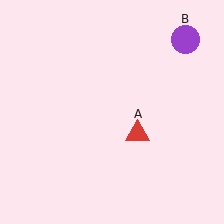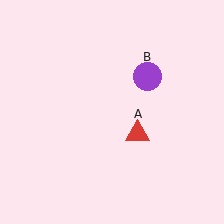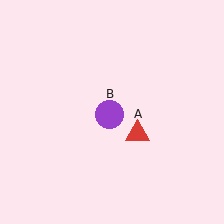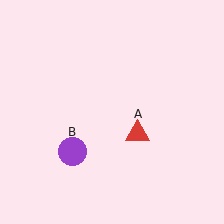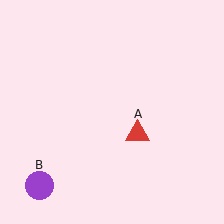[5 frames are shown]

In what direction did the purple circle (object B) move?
The purple circle (object B) moved down and to the left.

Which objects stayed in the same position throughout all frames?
Red triangle (object A) remained stationary.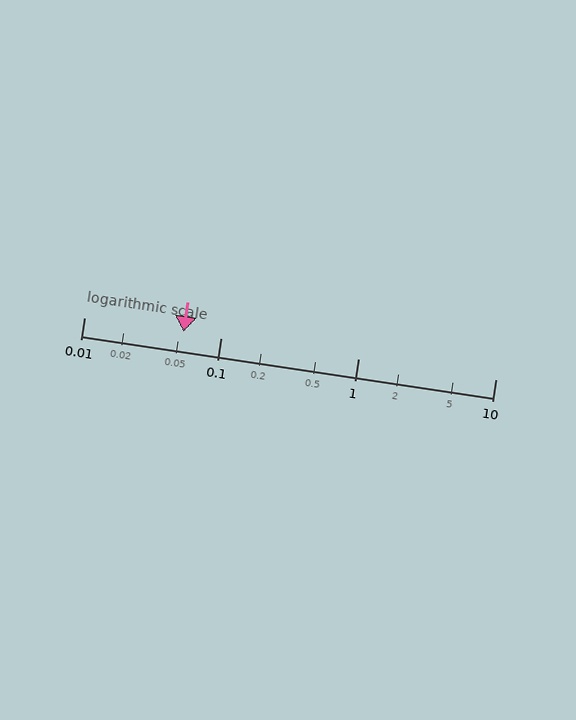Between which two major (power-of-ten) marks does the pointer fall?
The pointer is between 0.01 and 0.1.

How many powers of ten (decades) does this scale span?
The scale spans 3 decades, from 0.01 to 10.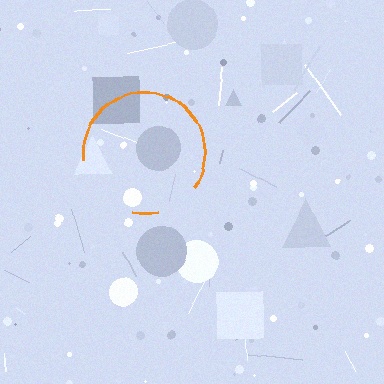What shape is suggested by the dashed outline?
The dashed outline suggests a circle.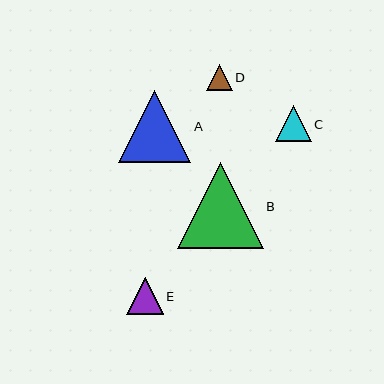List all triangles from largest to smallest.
From largest to smallest: B, A, E, C, D.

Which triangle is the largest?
Triangle B is the largest with a size of approximately 86 pixels.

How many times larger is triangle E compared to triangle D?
Triangle E is approximately 1.4 times the size of triangle D.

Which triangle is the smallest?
Triangle D is the smallest with a size of approximately 26 pixels.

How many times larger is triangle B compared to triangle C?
Triangle B is approximately 2.4 times the size of triangle C.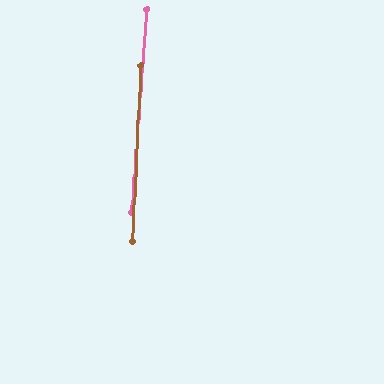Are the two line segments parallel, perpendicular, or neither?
Parallel — their directions differ by only 1.6°.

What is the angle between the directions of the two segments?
Approximately 2 degrees.